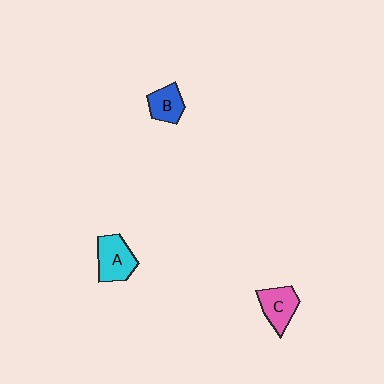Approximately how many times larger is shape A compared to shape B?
Approximately 1.4 times.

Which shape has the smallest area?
Shape B (blue).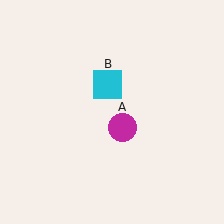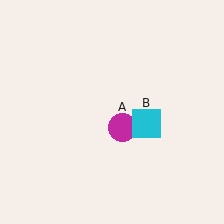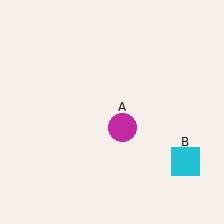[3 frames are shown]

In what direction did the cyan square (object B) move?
The cyan square (object B) moved down and to the right.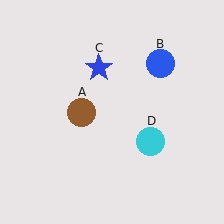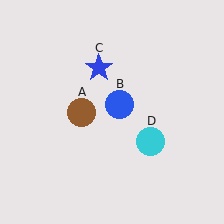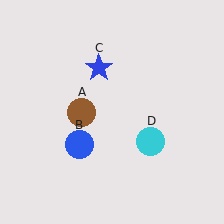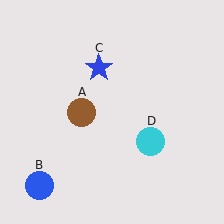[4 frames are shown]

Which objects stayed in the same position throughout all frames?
Brown circle (object A) and blue star (object C) and cyan circle (object D) remained stationary.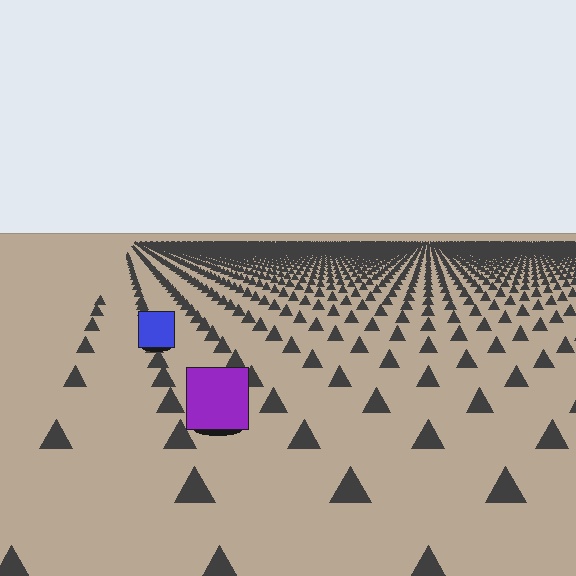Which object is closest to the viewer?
The purple square is closest. The texture marks near it are larger and more spread out.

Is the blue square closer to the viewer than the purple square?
No. The purple square is closer — you can tell from the texture gradient: the ground texture is coarser near it.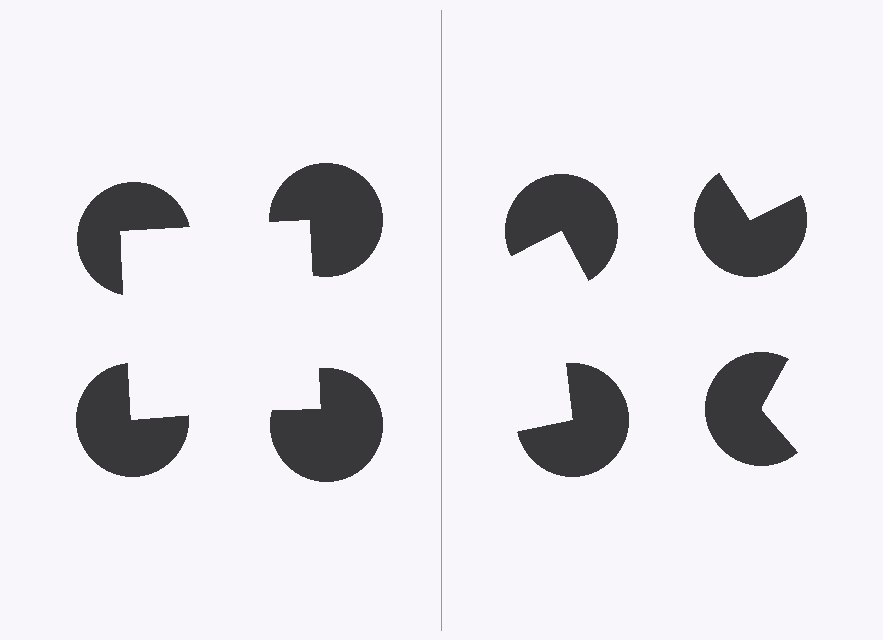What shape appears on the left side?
An illusory square.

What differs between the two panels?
The pac-man discs are positioned identically on both sides; only the wedge orientations differ. On the left they align to a square; on the right they are misaligned.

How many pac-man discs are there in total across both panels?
8 — 4 on each side.